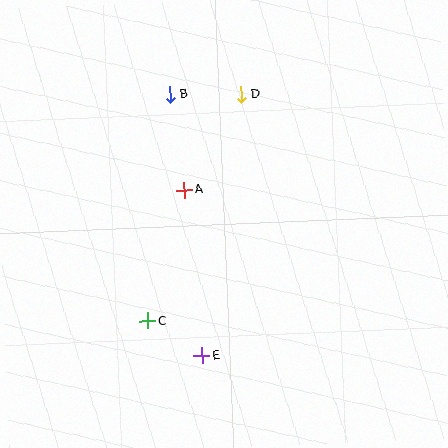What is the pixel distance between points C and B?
The distance between C and B is 227 pixels.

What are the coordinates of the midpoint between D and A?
The midpoint between D and A is at (213, 142).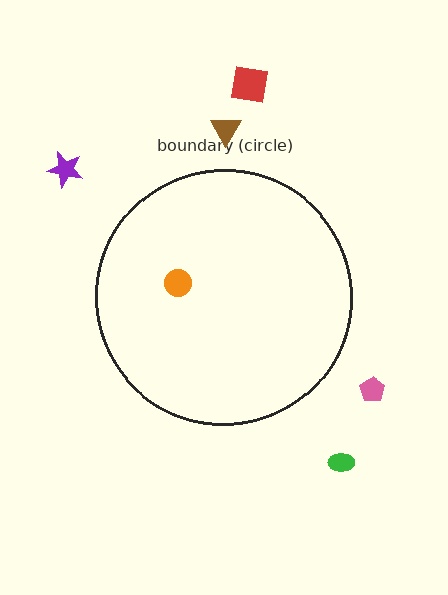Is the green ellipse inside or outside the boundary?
Outside.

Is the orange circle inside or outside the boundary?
Inside.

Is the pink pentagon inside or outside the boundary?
Outside.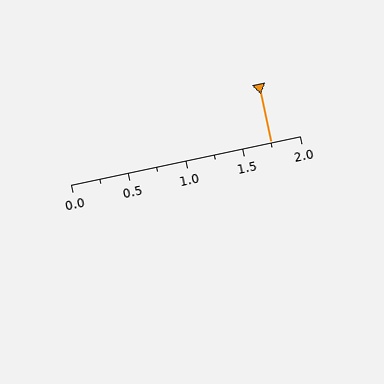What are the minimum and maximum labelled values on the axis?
The axis runs from 0.0 to 2.0.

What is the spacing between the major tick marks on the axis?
The major ticks are spaced 0.5 apart.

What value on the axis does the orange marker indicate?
The marker indicates approximately 1.75.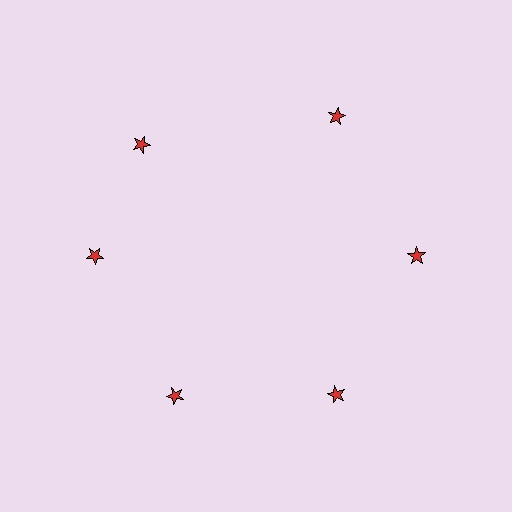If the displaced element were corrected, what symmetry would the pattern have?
It would have 6-fold rotational symmetry — the pattern would map onto itself every 60 degrees.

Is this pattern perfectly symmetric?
No. The 6 red stars are arranged in a ring, but one element near the 11 o'clock position is rotated out of alignment along the ring, breaking the 6-fold rotational symmetry.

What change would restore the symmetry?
The symmetry would be restored by rotating it back into even spacing with its neighbors so that all 6 stars sit at equal angles and equal distance from the center.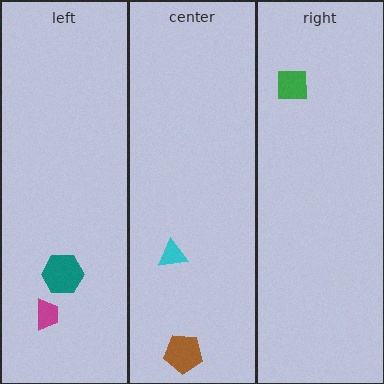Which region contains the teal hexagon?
The left region.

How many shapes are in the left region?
2.